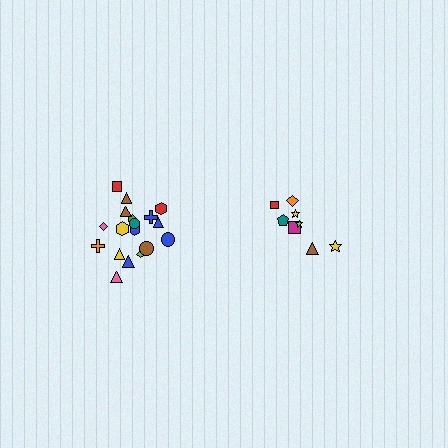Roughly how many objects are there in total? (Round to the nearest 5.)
Roughly 25 objects in total.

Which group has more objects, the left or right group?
The left group.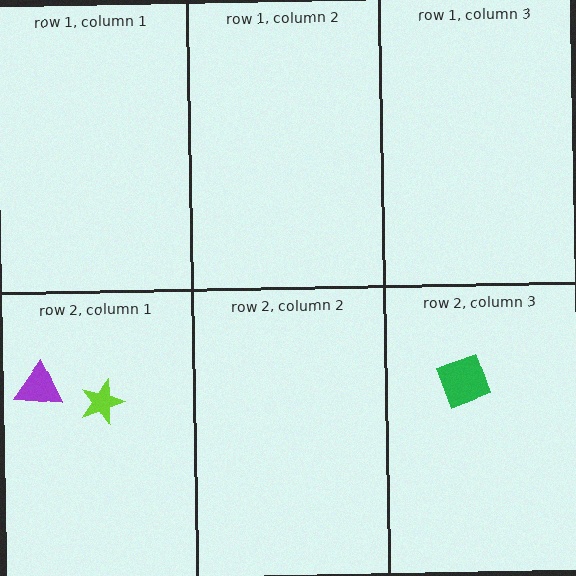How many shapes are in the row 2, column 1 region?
2.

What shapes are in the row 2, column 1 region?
The lime star, the purple triangle.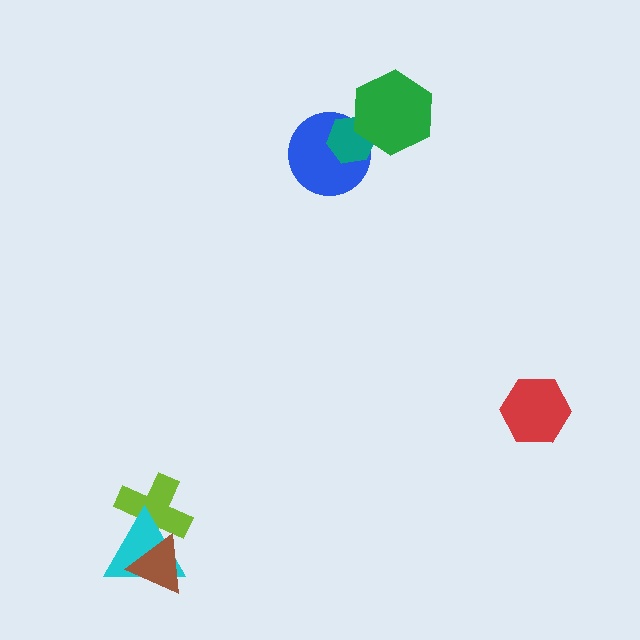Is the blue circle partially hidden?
Yes, it is partially covered by another shape.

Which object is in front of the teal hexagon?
The green hexagon is in front of the teal hexagon.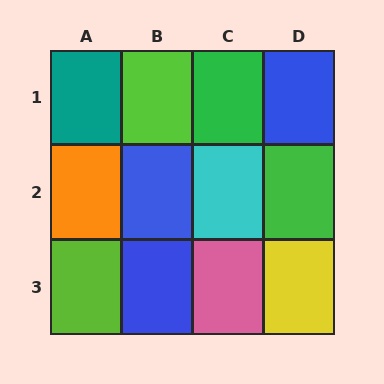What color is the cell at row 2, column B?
Blue.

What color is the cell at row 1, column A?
Teal.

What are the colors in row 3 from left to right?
Lime, blue, pink, yellow.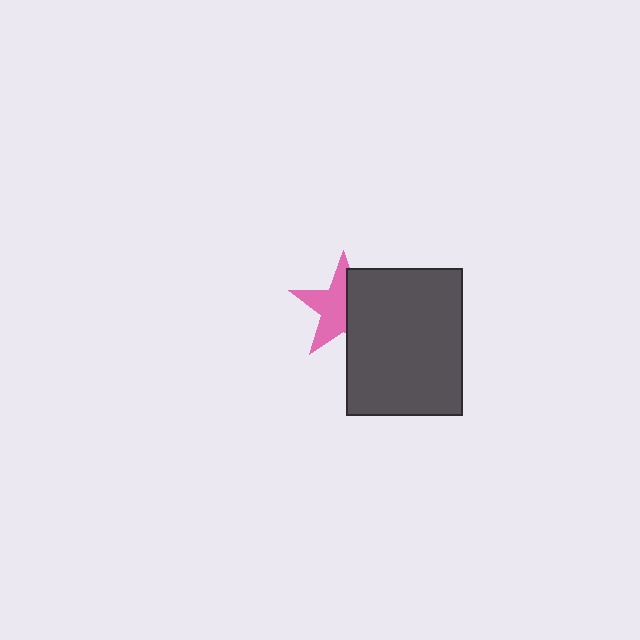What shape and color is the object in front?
The object in front is a dark gray rectangle.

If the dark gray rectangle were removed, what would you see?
You would see the complete pink star.